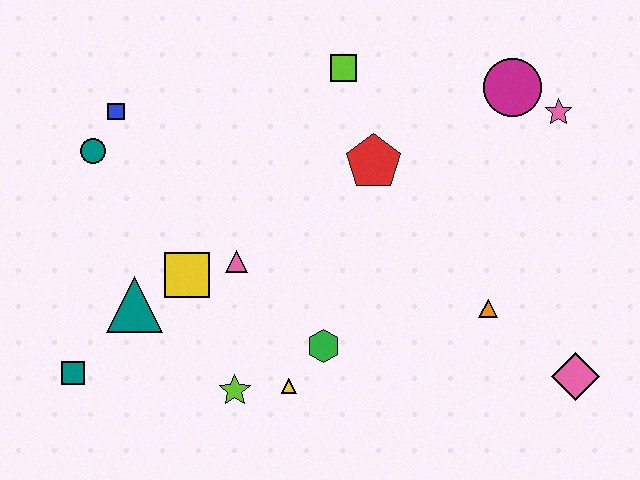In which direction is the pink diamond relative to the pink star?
The pink diamond is below the pink star.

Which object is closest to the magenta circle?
The pink star is closest to the magenta circle.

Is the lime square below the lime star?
No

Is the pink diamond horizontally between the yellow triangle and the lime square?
No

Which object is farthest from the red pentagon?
The teal square is farthest from the red pentagon.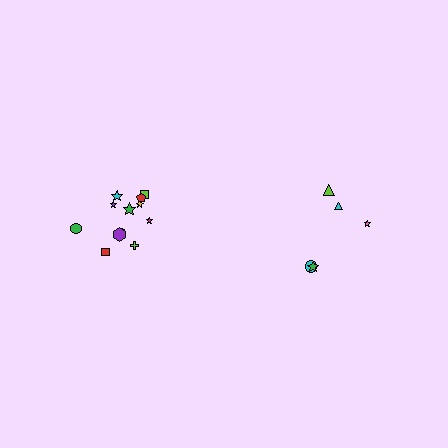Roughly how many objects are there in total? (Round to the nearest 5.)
Roughly 15 objects in total.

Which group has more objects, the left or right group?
The left group.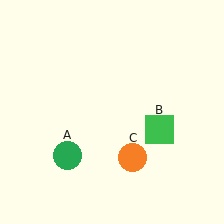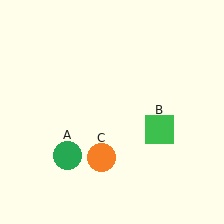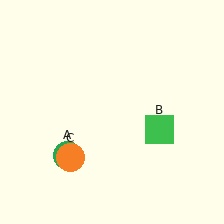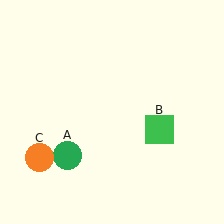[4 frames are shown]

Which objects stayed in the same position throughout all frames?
Green circle (object A) and green square (object B) remained stationary.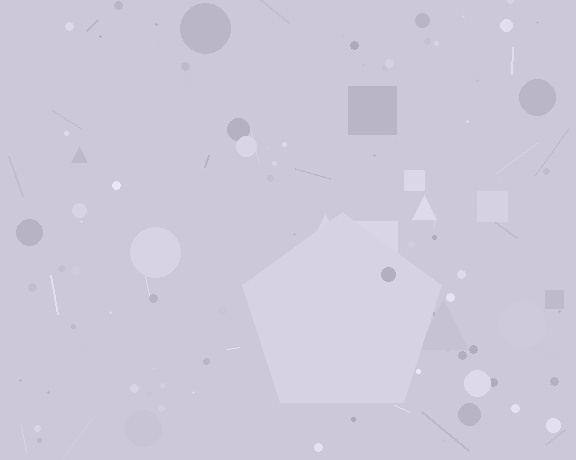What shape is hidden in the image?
A pentagon is hidden in the image.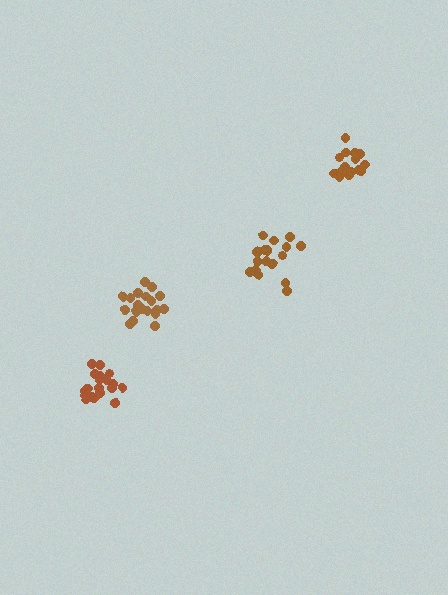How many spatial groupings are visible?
There are 4 spatial groupings.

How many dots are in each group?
Group 1: 21 dots, Group 2: 20 dots, Group 3: 17 dots, Group 4: 19 dots (77 total).